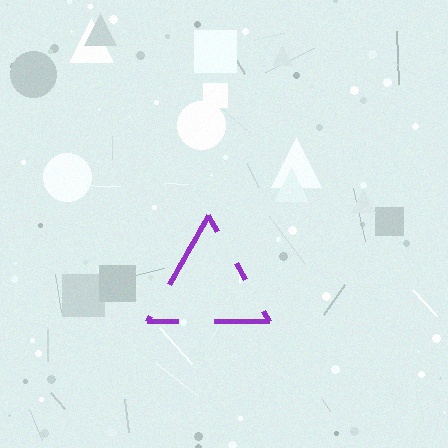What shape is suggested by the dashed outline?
The dashed outline suggests a triangle.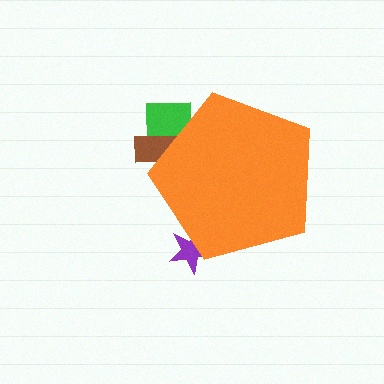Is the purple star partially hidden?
Yes, the purple star is partially hidden behind the orange pentagon.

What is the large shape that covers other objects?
An orange pentagon.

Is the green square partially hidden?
Yes, the green square is partially hidden behind the orange pentagon.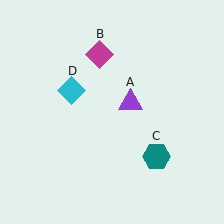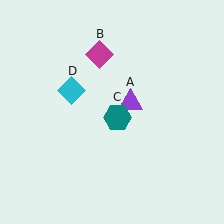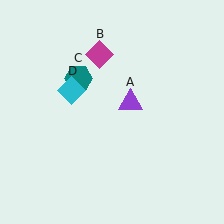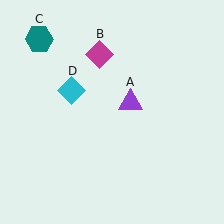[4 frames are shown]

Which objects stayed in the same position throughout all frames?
Purple triangle (object A) and magenta diamond (object B) and cyan diamond (object D) remained stationary.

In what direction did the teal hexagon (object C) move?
The teal hexagon (object C) moved up and to the left.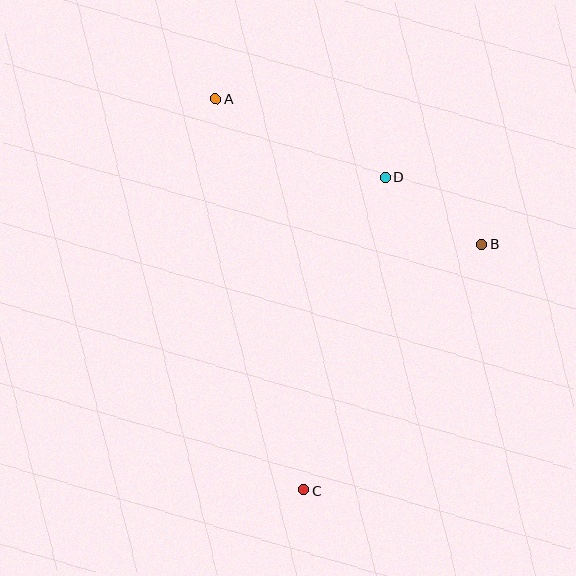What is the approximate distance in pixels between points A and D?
The distance between A and D is approximately 187 pixels.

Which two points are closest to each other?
Points B and D are closest to each other.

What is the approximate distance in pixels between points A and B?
The distance between A and B is approximately 303 pixels.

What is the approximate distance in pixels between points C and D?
The distance between C and D is approximately 324 pixels.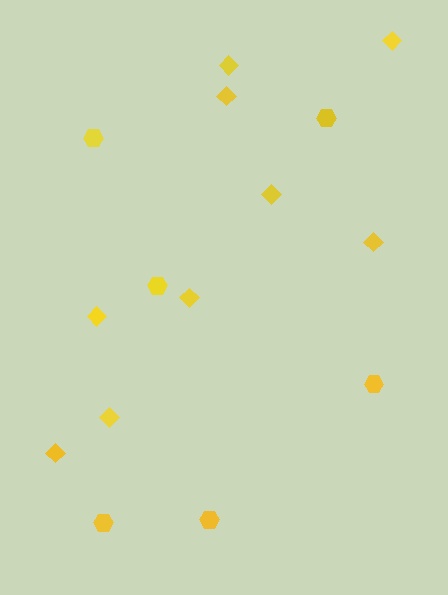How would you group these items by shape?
There are 2 groups: one group of hexagons (6) and one group of diamonds (9).